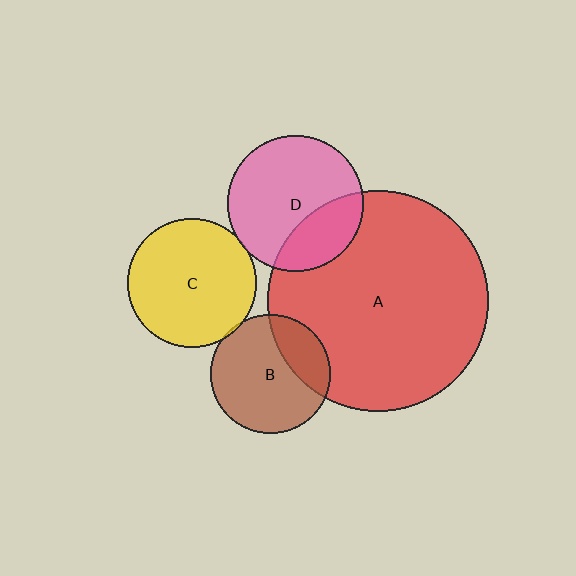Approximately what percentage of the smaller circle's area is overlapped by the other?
Approximately 5%.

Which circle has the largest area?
Circle A (red).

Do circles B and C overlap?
Yes.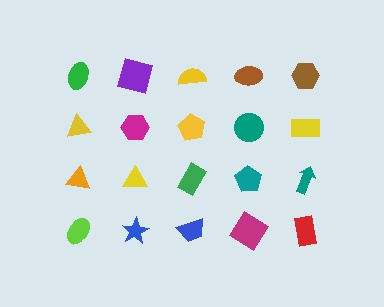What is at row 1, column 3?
A yellow semicircle.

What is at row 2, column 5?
A yellow rectangle.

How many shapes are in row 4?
5 shapes.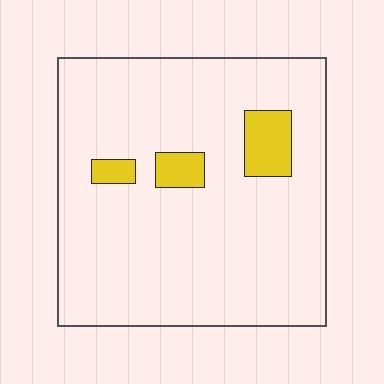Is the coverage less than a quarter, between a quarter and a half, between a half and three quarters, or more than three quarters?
Less than a quarter.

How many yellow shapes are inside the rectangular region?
3.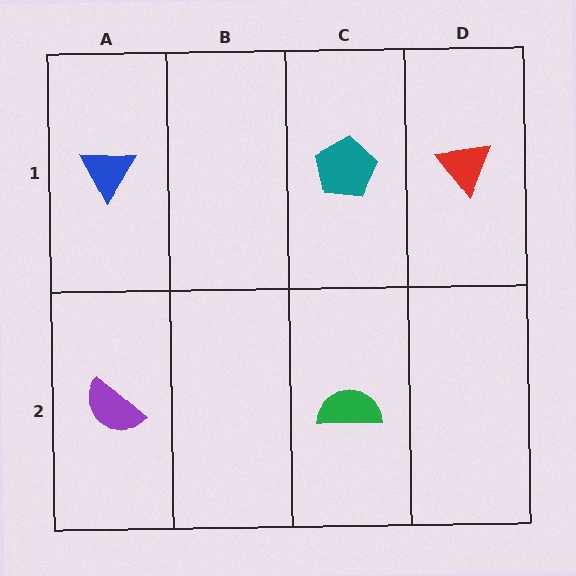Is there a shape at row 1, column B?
No, that cell is empty.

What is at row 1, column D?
A red triangle.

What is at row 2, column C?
A green semicircle.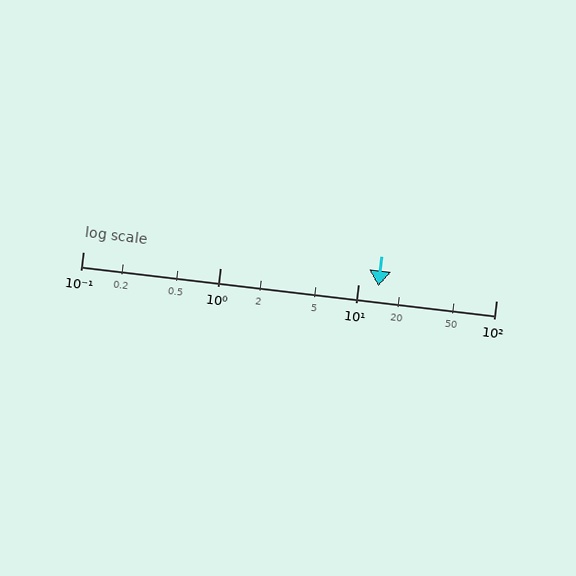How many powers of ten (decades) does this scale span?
The scale spans 3 decades, from 0.1 to 100.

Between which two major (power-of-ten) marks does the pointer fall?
The pointer is between 10 and 100.